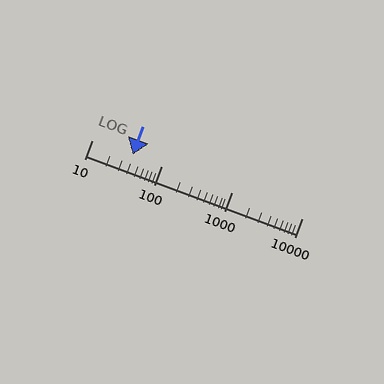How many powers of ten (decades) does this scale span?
The scale spans 3 decades, from 10 to 10000.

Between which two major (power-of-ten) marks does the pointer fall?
The pointer is between 10 and 100.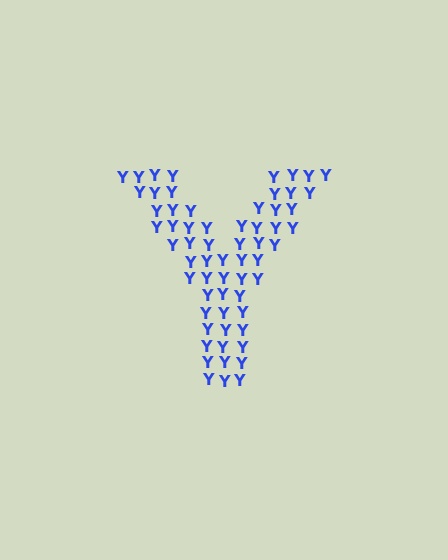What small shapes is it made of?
It is made of small letter Y's.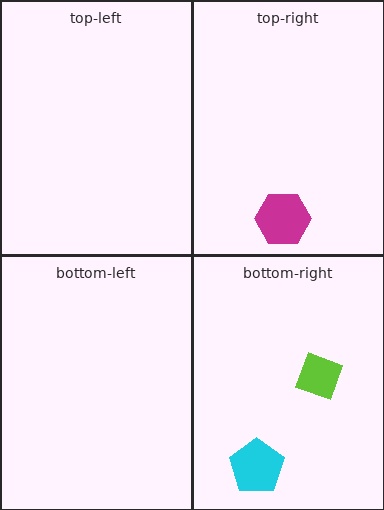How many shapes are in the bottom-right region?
2.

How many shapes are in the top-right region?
1.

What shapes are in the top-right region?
The magenta hexagon.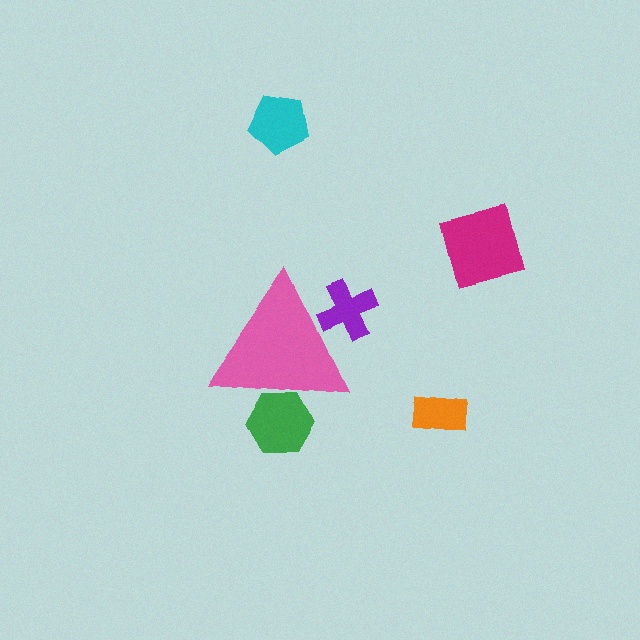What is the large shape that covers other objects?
A pink triangle.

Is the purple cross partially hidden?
Yes, the purple cross is partially hidden behind the pink triangle.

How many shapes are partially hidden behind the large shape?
2 shapes are partially hidden.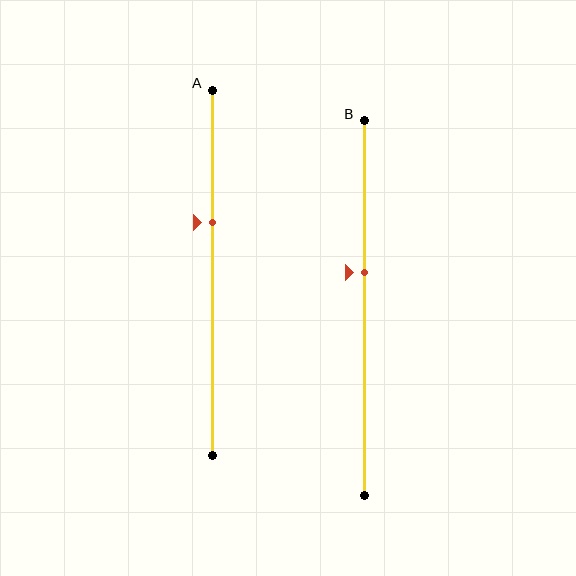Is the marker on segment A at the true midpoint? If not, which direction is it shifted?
No, the marker on segment A is shifted upward by about 14% of the segment length.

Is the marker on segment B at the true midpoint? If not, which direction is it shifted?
No, the marker on segment B is shifted upward by about 9% of the segment length.